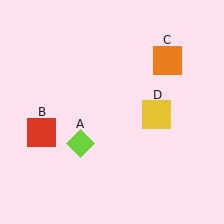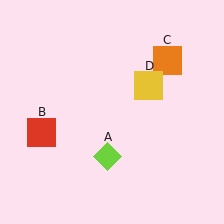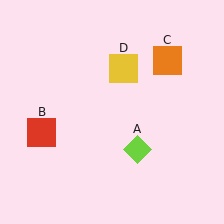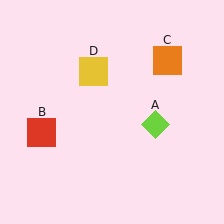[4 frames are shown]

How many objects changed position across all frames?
2 objects changed position: lime diamond (object A), yellow square (object D).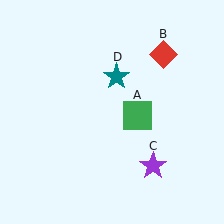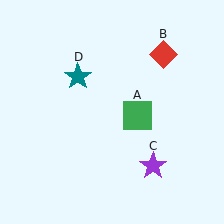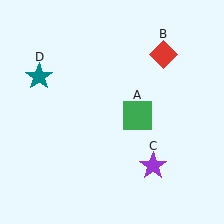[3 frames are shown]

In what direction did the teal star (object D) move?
The teal star (object D) moved left.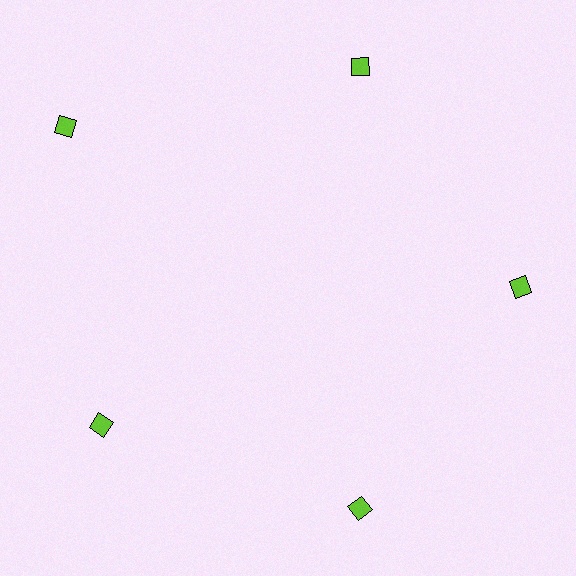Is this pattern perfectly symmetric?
No. The 5 lime diamonds are arranged in a ring, but one element near the 10 o'clock position is pushed outward from the center, breaking the 5-fold rotational symmetry.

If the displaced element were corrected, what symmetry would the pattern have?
It would have 5-fold rotational symmetry — the pattern would map onto itself every 72 degrees.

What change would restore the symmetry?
The symmetry would be restored by moving it inward, back onto the ring so that all 5 diamonds sit at equal angles and equal distance from the center.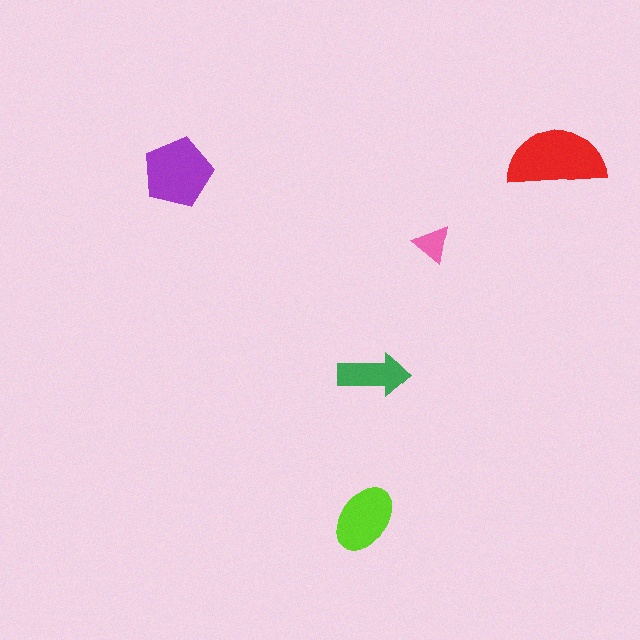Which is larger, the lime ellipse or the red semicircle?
The red semicircle.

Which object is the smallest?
The pink triangle.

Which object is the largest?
The red semicircle.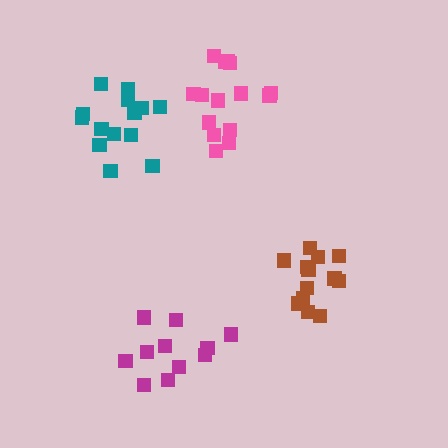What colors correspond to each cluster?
The clusters are colored: teal, magenta, brown, pink.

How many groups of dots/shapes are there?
There are 4 groups.